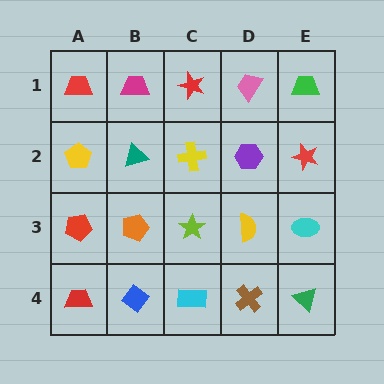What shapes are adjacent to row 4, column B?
An orange pentagon (row 3, column B), a red trapezoid (row 4, column A), a cyan rectangle (row 4, column C).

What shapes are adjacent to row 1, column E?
A red star (row 2, column E), a pink trapezoid (row 1, column D).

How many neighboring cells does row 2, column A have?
3.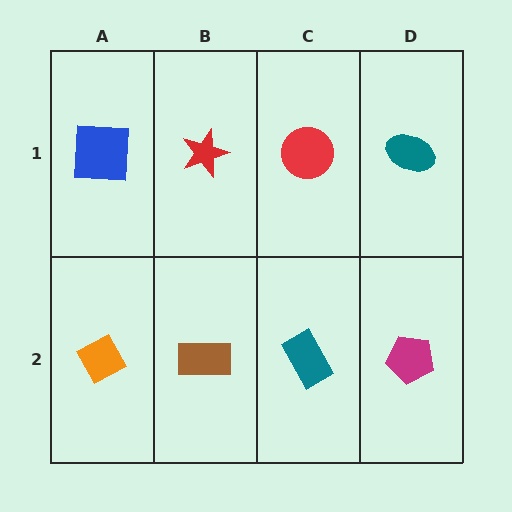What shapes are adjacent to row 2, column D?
A teal ellipse (row 1, column D), a teal rectangle (row 2, column C).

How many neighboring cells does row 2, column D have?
2.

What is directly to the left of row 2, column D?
A teal rectangle.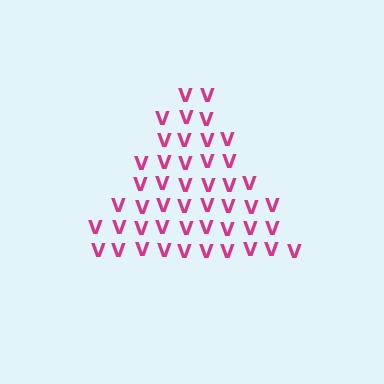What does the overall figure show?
The overall figure shows a triangle.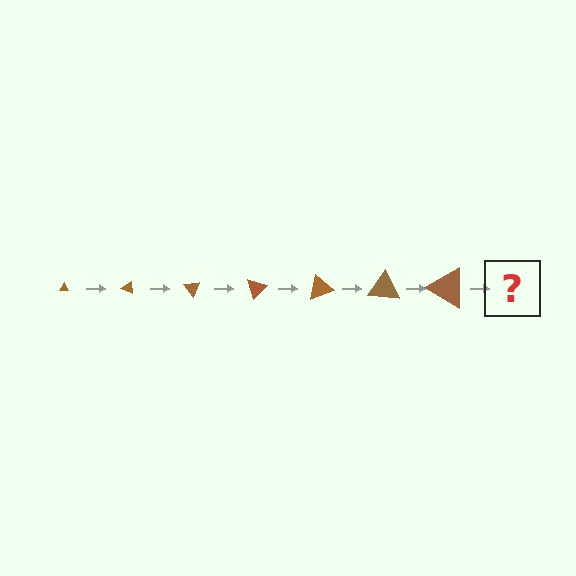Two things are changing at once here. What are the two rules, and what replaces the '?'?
The two rules are that the triangle grows larger each step and it rotates 25 degrees each step. The '?' should be a triangle, larger than the previous one and rotated 175 degrees from the start.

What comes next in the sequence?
The next element should be a triangle, larger than the previous one and rotated 175 degrees from the start.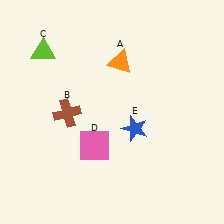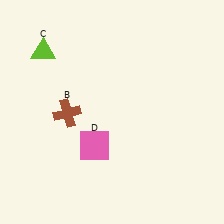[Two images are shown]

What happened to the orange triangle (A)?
The orange triangle (A) was removed in Image 2. It was in the top-right area of Image 1.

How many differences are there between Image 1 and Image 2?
There are 2 differences between the two images.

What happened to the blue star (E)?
The blue star (E) was removed in Image 2. It was in the bottom-right area of Image 1.